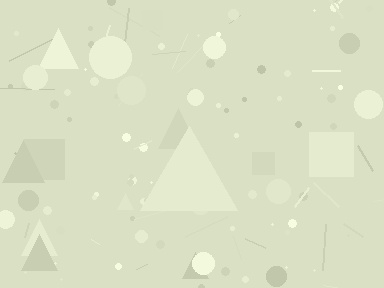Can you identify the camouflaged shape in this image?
The camouflaged shape is a triangle.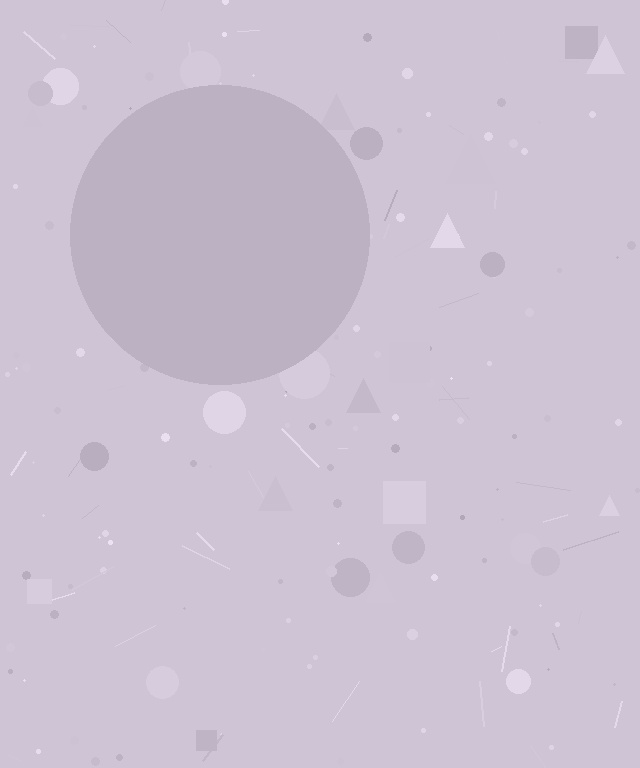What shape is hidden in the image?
A circle is hidden in the image.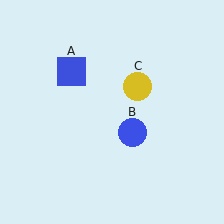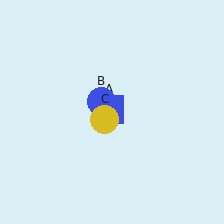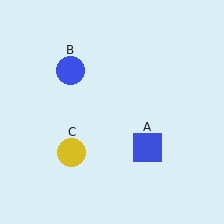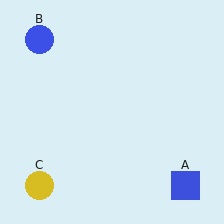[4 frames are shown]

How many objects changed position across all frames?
3 objects changed position: blue square (object A), blue circle (object B), yellow circle (object C).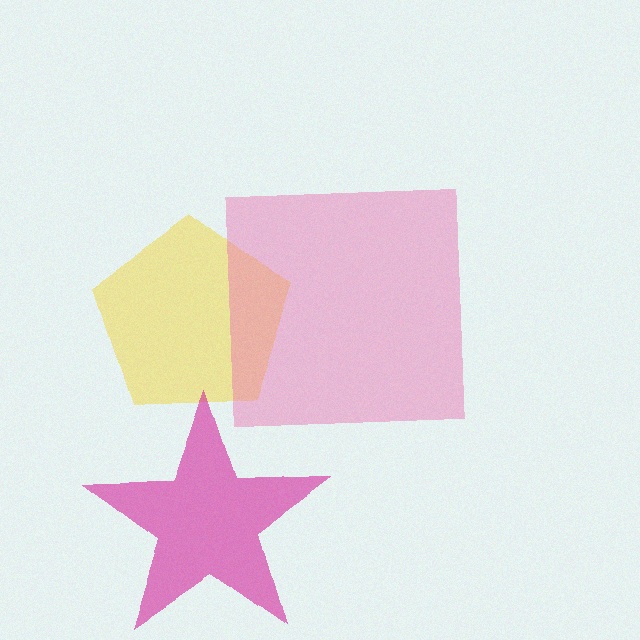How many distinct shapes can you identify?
There are 3 distinct shapes: a yellow pentagon, a pink square, a magenta star.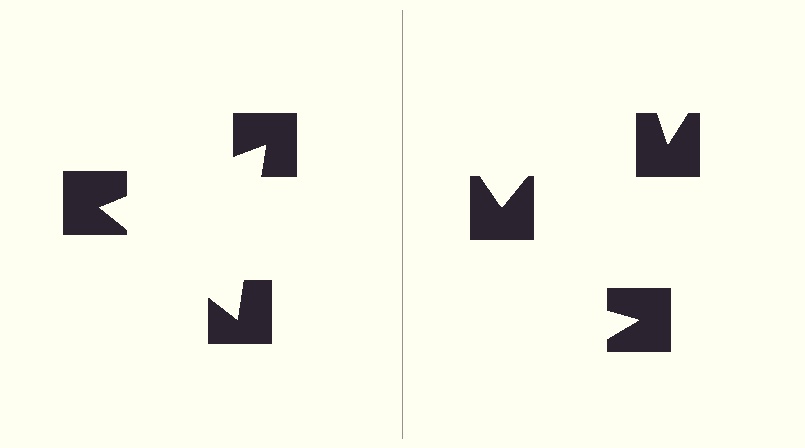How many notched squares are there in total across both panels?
6 — 3 on each side.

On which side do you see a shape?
An illusory triangle appears on the left side. On the right side the wedge cuts are rotated, so no coherent shape forms.